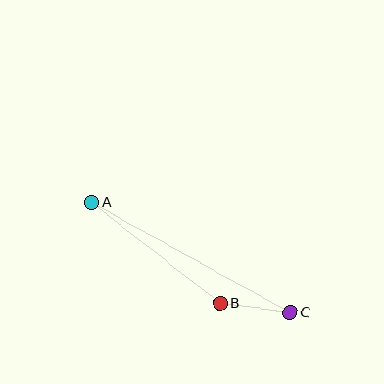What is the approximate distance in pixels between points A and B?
The distance between A and B is approximately 163 pixels.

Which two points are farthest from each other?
Points A and C are farthest from each other.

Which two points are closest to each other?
Points B and C are closest to each other.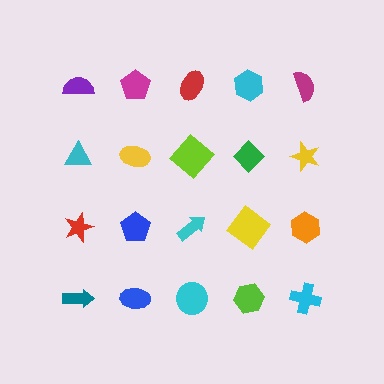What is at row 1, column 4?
A cyan hexagon.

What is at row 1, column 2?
A magenta pentagon.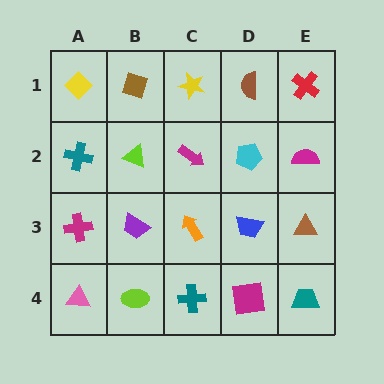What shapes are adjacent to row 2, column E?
A red cross (row 1, column E), a brown triangle (row 3, column E), a cyan pentagon (row 2, column D).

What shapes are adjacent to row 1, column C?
A magenta arrow (row 2, column C), a brown diamond (row 1, column B), a brown semicircle (row 1, column D).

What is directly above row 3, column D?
A cyan pentagon.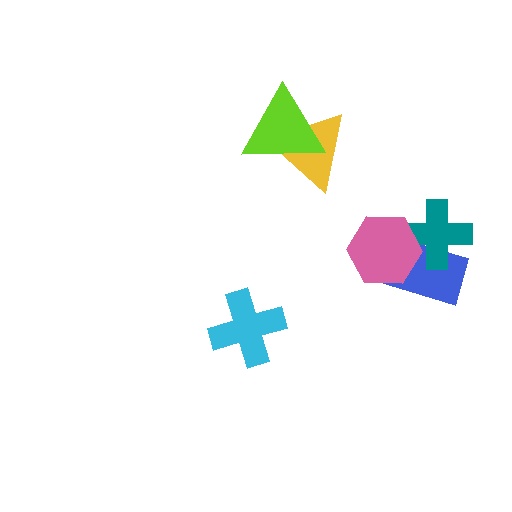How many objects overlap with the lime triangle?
1 object overlaps with the lime triangle.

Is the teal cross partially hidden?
Yes, it is partially covered by another shape.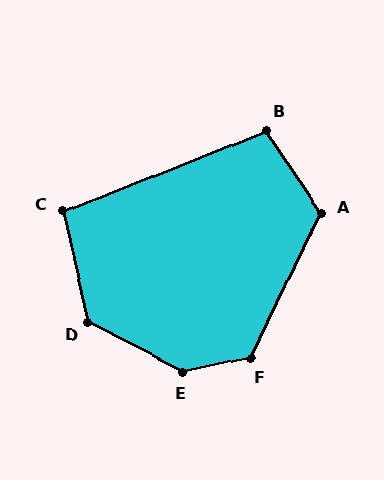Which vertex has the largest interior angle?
E, at approximately 141 degrees.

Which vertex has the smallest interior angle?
C, at approximately 99 degrees.